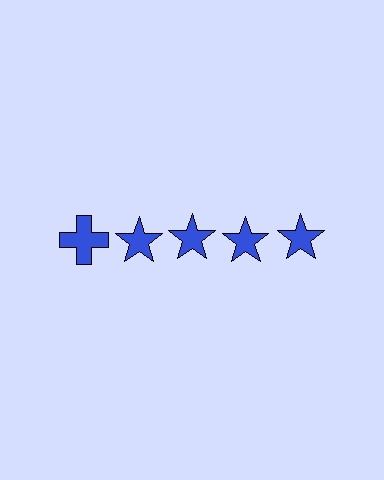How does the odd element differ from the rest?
It has a different shape: cross instead of star.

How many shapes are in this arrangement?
There are 5 shapes arranged in a grid pattern.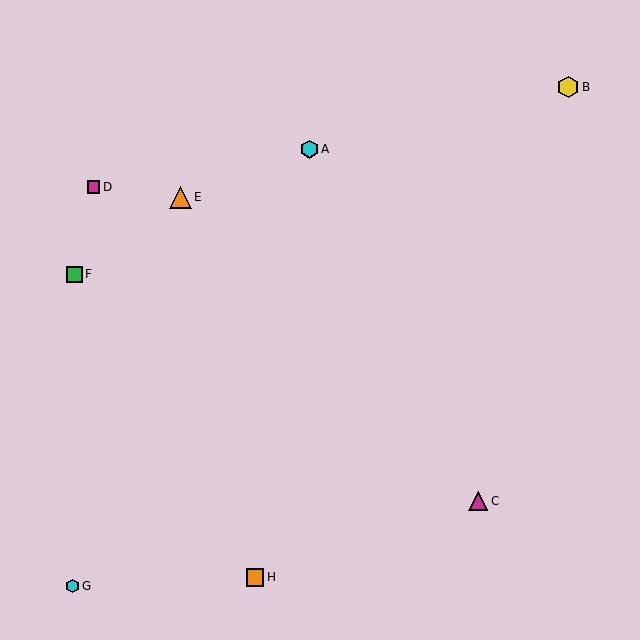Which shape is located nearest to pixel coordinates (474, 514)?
The magenta triangle (labeled C) at (478, 501) is nearest to that location.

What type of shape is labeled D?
Shape D is a magenta square.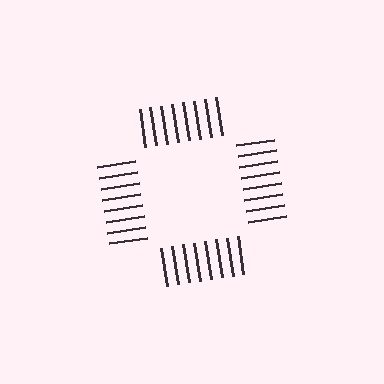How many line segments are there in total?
32 — 8 along each of the 4 edges.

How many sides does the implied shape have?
4 sides — the line-ends trace a square.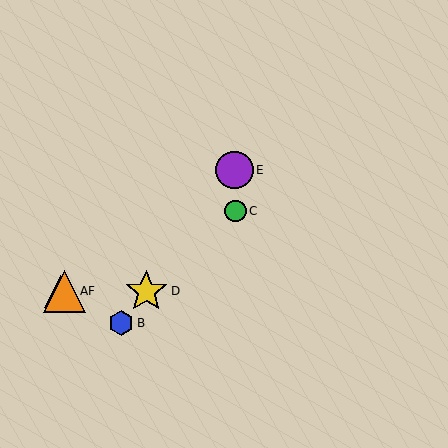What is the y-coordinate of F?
Object F is at y≈291.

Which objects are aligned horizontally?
Objects A, D, F are aligned horizontally.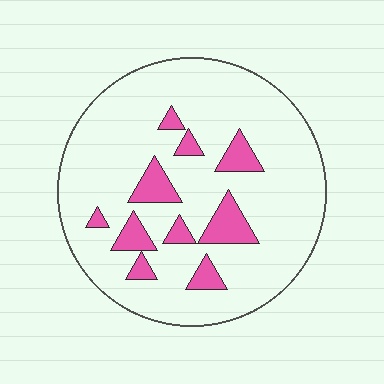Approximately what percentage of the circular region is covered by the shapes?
Approximately 15%.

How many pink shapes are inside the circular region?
10.